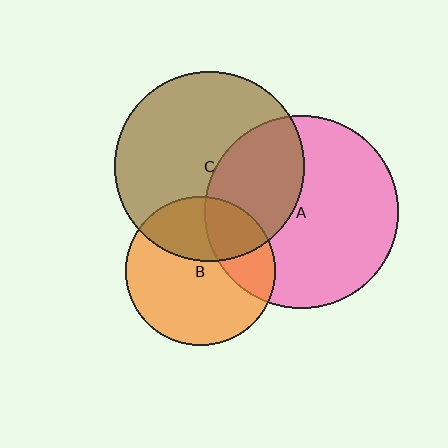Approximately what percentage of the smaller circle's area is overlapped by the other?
Approximately 35%.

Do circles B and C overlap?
Yes.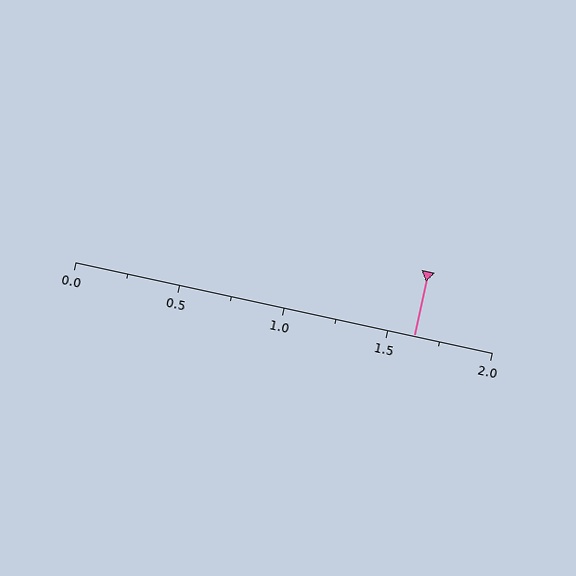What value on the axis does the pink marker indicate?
The marker indicates approximately 1.62.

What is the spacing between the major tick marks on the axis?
The major ticks are spaced 0.5 apart.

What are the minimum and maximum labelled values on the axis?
The axis runs from 0.0 to 2.0.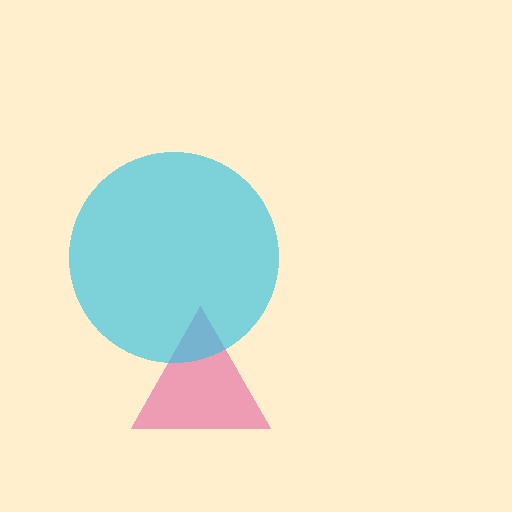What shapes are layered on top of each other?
The layered shapes are: a pink triangle, a cyan circle.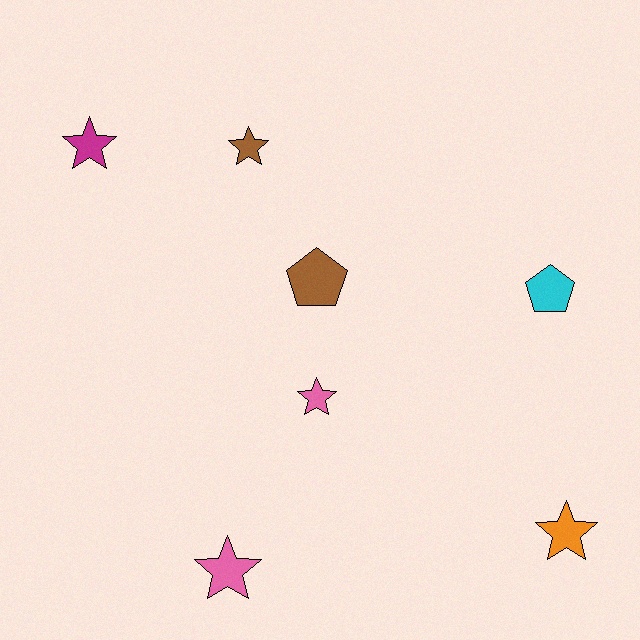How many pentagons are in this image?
There are 2 pentagons.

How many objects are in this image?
There are 7 objects.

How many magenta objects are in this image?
There is 1 magenta object.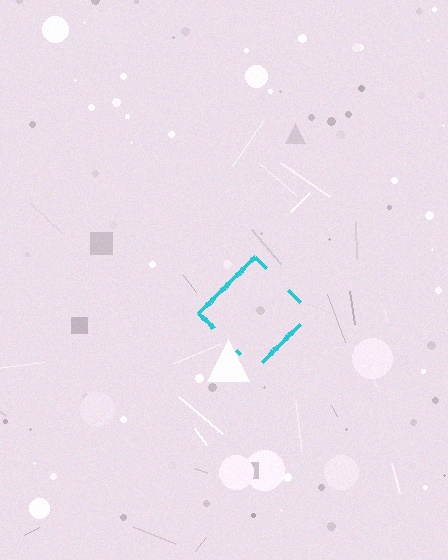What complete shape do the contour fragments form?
The contour fragments form a diamond.